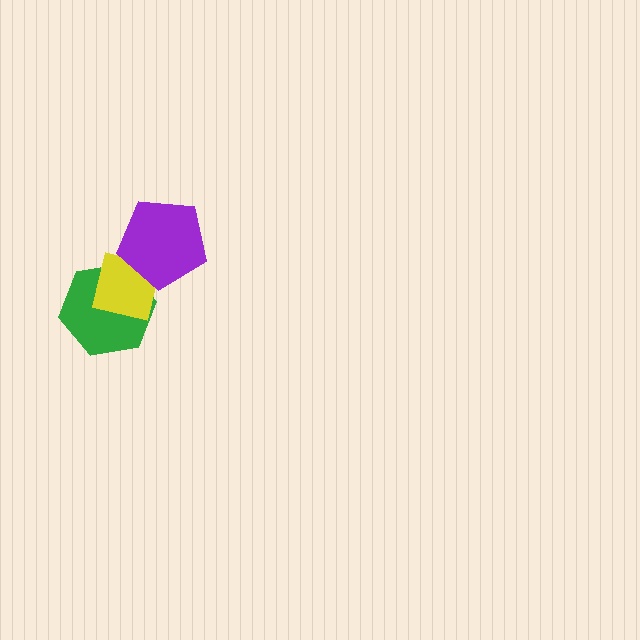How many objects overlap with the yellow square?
2 objects overlap with the yellow square.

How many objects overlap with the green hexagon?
2 objects overlap with the green hexagon.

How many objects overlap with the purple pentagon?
2 objects overlap with the purple pentagon.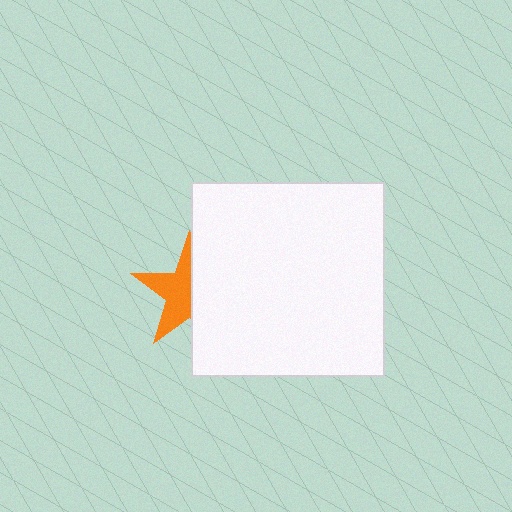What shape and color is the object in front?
The object in front is a white square.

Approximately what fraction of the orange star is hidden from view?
Roughly 47% of the orange star is hidden behind the white square.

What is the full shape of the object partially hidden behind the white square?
The partially hidden object is an orange star.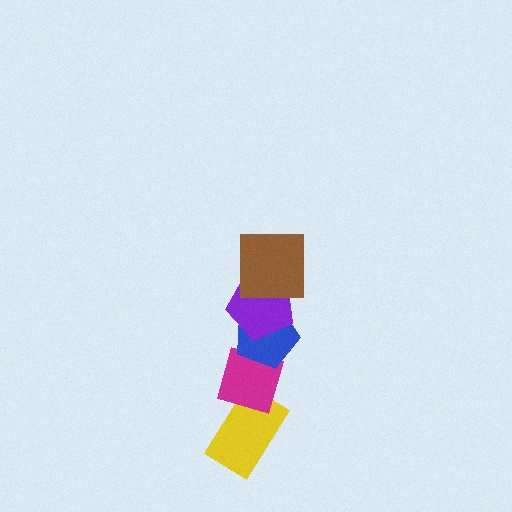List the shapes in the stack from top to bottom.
From top to bottom: the brown square, the purple pentagon, the blue pentagon, the magenta diamond, the yellow rectangle.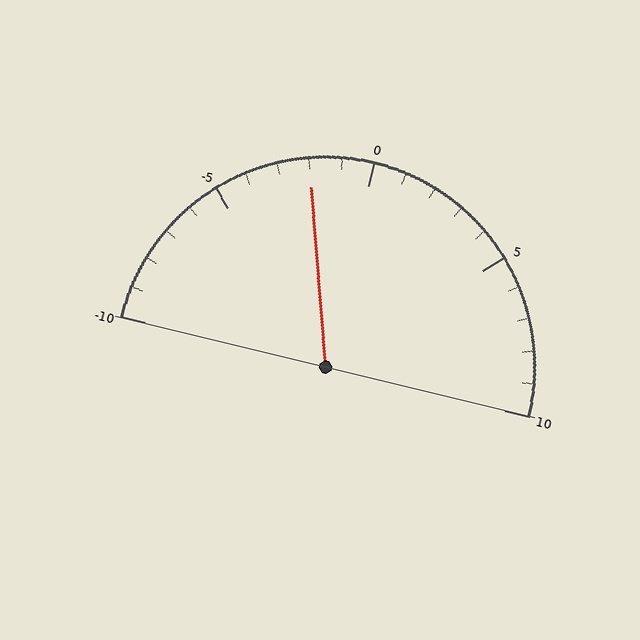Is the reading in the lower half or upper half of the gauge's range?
The reading is in the lower half of the range (-10 to 10).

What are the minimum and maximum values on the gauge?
The gauge ranges from -10 to 10.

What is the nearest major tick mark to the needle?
The nearest major tick mark is 0.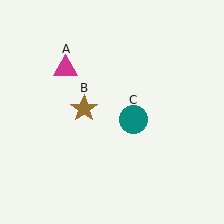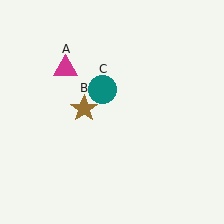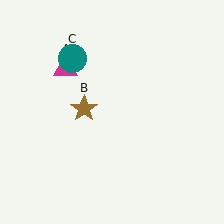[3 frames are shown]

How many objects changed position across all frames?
1 object changed position: teal circle (object C).